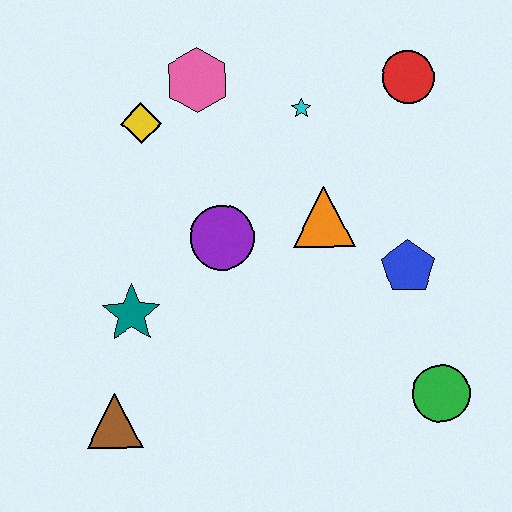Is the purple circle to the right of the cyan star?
No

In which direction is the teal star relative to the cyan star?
The teal star is below the cyan star.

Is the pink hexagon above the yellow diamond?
Yes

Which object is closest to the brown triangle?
The teal star is closest to the brown triangle.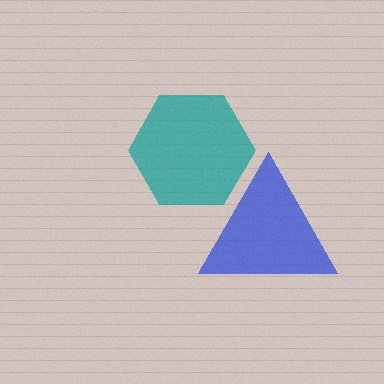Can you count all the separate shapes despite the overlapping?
Yes, there are 2 separate shapes.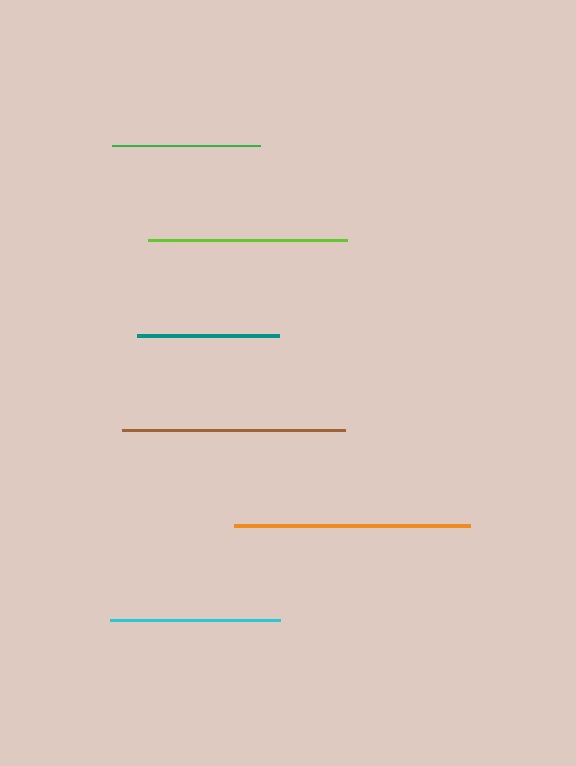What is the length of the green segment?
The green segment is approximately 148 pixels long.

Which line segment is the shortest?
The teal line is the shortest at approximately 142 pixels.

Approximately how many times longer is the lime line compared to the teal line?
The lime line is approximately 1.4 times the length of the teal line.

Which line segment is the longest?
The orange line is the longest at approximately 236 pixels.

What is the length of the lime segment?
The lime segment is approximately 199 pixels long.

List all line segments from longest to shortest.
From longest to shortest: orange, brown, lime, cyan, green, teal.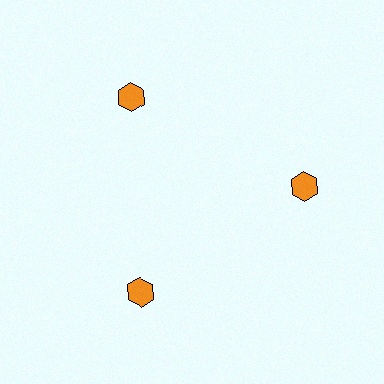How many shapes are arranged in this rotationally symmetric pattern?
There are 3 shapes, arranged in 3 groups of 1.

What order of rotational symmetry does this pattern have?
This pattern has 3-fold rotational symmetry.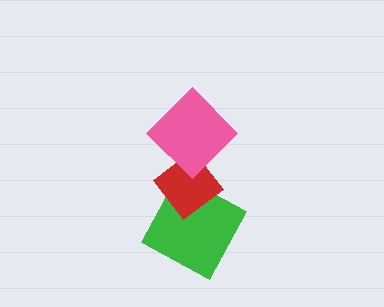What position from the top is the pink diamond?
The pink diamond is 1st from the top.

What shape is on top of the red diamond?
The pink diamond is on top of the red diamond.